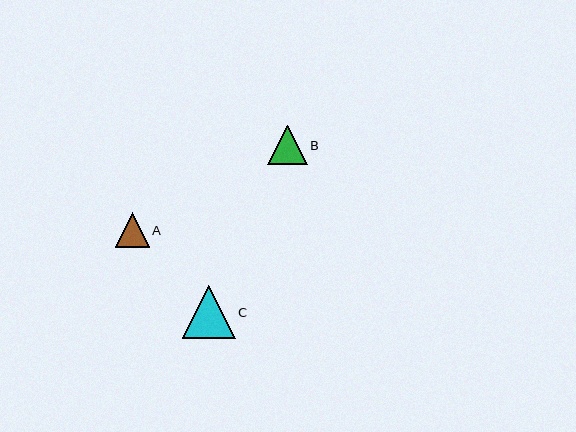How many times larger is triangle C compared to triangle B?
Triangle C is approximately 1.3 times the size of triangle B.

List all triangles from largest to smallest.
From largest to smallest: C, B, A.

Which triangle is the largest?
Triangle C is the largest with a size of approximately 53 pixels.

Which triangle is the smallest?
Triangle A is the smallest with a size of approximately 34 pixels.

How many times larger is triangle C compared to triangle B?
Triangle C is approximately 1.3 times the size of triangle B.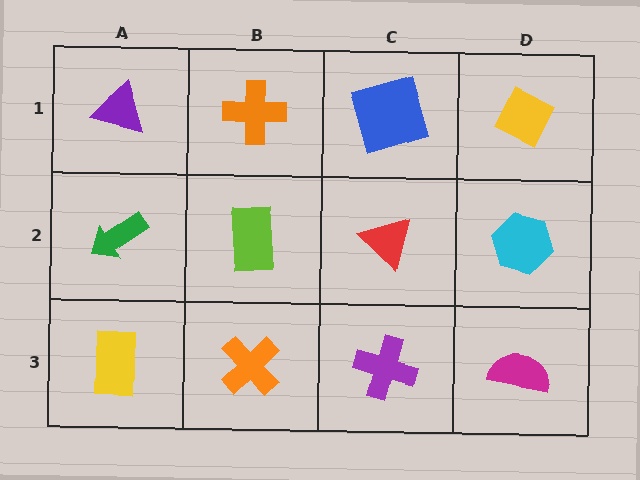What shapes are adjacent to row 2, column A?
A purple triangle (row 1, column A), a yellow rectangle (row 3, column A), a lime rectangle (row 2, column B).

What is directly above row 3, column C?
A red triangle.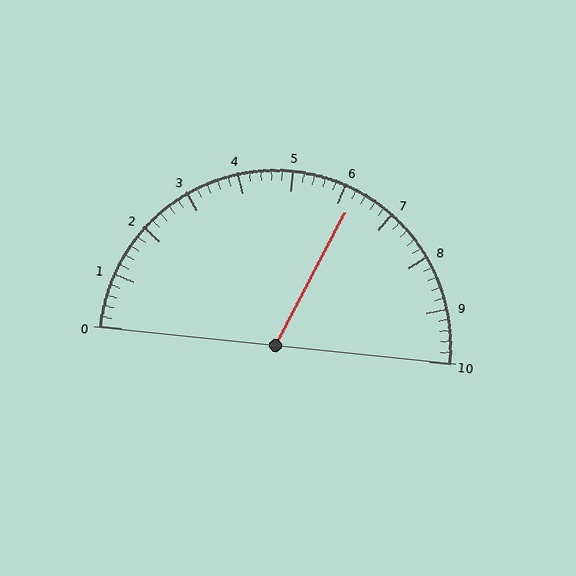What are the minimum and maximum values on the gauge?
The gauge ranges from 0 to 10.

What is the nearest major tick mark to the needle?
The nearest major tick mark is 6.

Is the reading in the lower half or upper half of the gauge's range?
The reading is in the upper half of the range (0 to 10).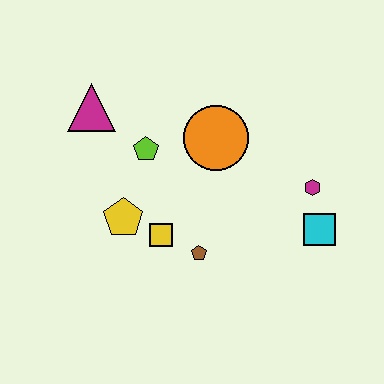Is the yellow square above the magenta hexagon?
No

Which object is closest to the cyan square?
The magenta hexagon is closest to the cyan square.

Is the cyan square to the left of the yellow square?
No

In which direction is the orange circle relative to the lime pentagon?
The orange circle is to the right of the lime pentagon.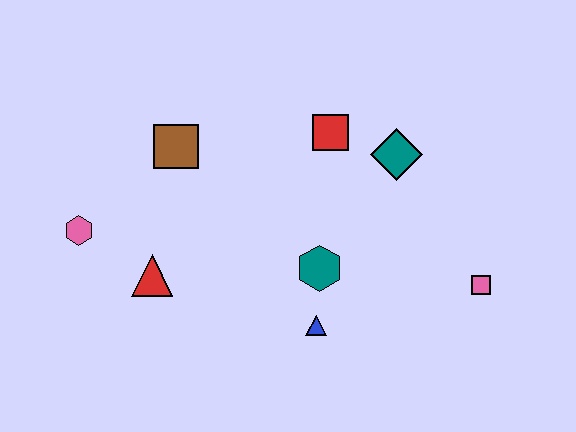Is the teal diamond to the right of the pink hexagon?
Yes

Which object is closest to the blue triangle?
The teal hexagon is closest to the blue triangle.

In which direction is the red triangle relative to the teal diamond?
The red triangle is to the left of the teal diamond.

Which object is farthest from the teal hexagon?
The pink hexagon is farthest from the teal hexagon.